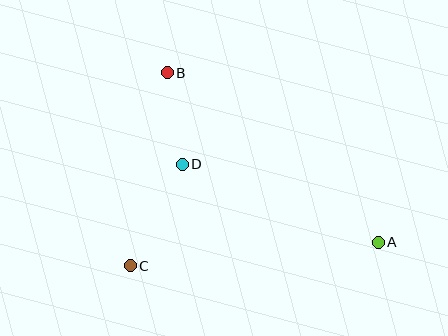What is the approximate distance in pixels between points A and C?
The distance between A and C is approximately 249 pixels.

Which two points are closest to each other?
Points B and D are closest to each other.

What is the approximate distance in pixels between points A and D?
The distance between A and D is approximately 211 pixels.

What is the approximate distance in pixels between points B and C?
The distance between B and C is approximately 197 pixels.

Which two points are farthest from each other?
Points A and B are farthest from each other.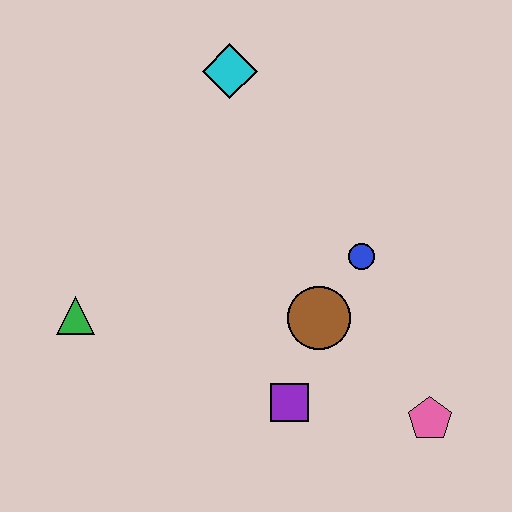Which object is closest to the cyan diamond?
The blue circle is closest to the cyan diamond.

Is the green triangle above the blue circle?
No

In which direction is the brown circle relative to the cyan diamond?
The brown circle is below the cyan diamond.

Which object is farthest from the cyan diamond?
The pink pentagon is farthest from the cyan diamond.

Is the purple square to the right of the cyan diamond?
Yes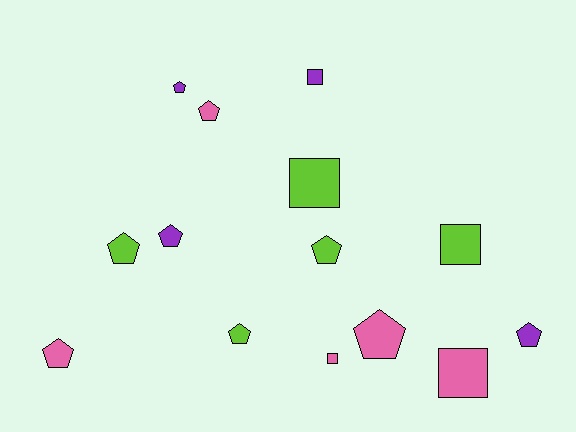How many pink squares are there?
There are 2 pink squares.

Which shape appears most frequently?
Pentagon, with 9 objects.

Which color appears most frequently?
Lime, with 5 objects.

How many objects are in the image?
There are 14 objects.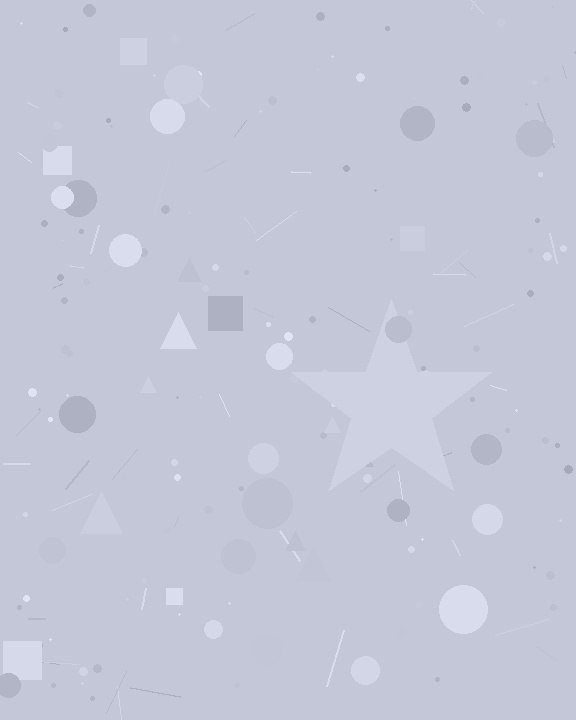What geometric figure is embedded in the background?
A star is embedded in the background.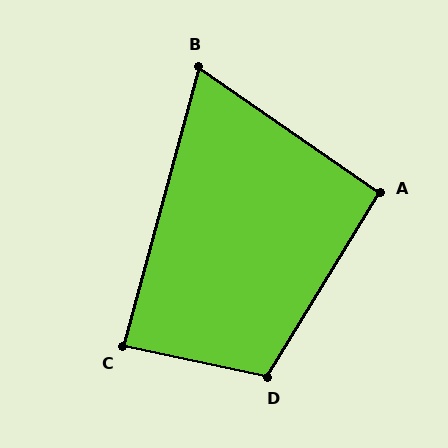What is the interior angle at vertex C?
Approximately 87 degrees (approximately right).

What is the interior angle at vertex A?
Approximately 93 degrees (approximately right).